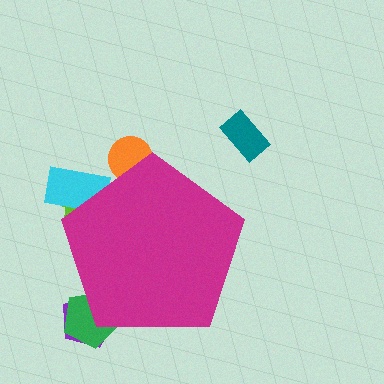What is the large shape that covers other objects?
A magenta pentagon.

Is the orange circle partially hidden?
Yes, the orange circle is partially hidden behind the magenta pentagon.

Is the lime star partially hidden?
Yes, the lime star is partially hidden behind the magenta pentagon.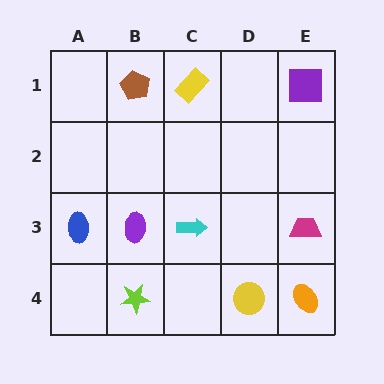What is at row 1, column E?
A purple square.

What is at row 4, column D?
A yellow circle.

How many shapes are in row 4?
3 shapes.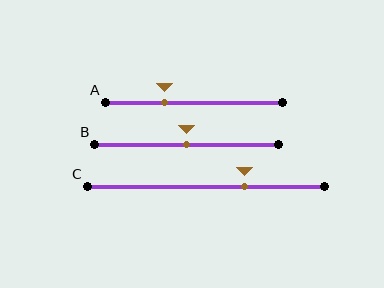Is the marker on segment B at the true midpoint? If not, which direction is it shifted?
Yes, the marker on segment B is at the true midpoint.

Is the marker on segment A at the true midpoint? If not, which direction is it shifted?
No, the marker on segment A is shifted to the left by about 16% of the segment length.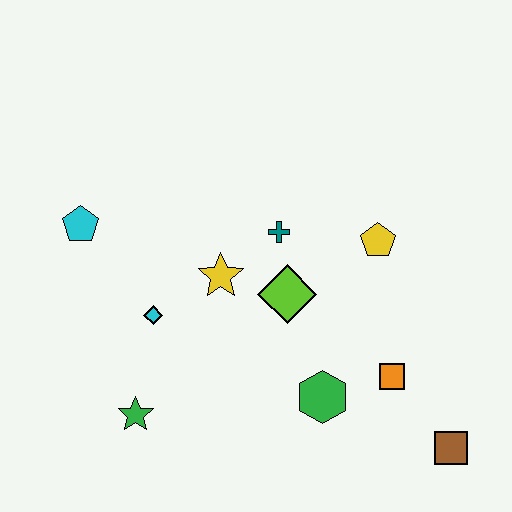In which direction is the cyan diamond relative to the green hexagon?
The cyan diamond is to the left of the green hexagon.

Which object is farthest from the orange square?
The cyan pentagon is farthest from the orange square.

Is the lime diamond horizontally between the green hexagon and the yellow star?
Yes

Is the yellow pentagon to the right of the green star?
Yes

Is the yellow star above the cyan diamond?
Yes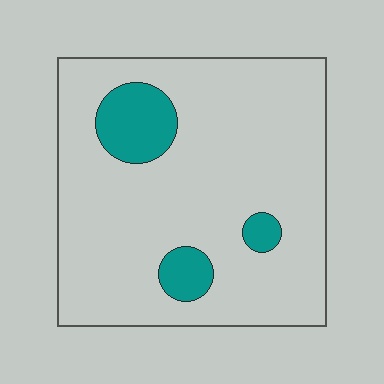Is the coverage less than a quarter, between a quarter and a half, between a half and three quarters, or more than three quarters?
Less than a quarter.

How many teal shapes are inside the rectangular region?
3.